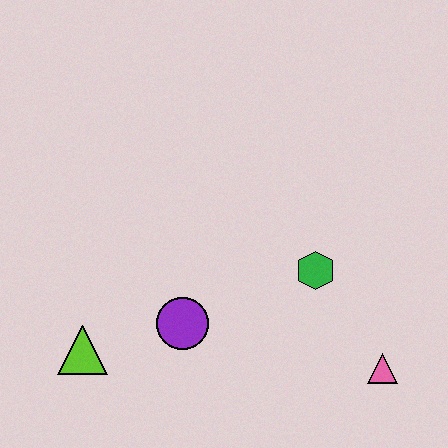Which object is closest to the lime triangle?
The purple circle is closest to the lime triangle.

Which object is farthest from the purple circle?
The pink triangle is farthest from the purple circle.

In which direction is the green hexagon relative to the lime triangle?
The green hexagon is to the right of the lime triangle.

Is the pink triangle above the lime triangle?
No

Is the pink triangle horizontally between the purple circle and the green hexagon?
No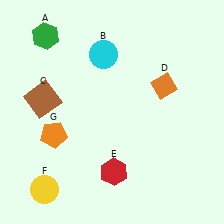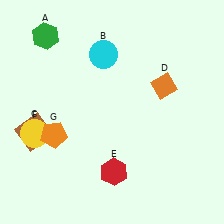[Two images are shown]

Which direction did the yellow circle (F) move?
The yellow circle (F) moved up.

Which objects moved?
The objects that moved are: the brown square (C), the yellow circle (F).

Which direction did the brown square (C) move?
The brown square (C) moved down.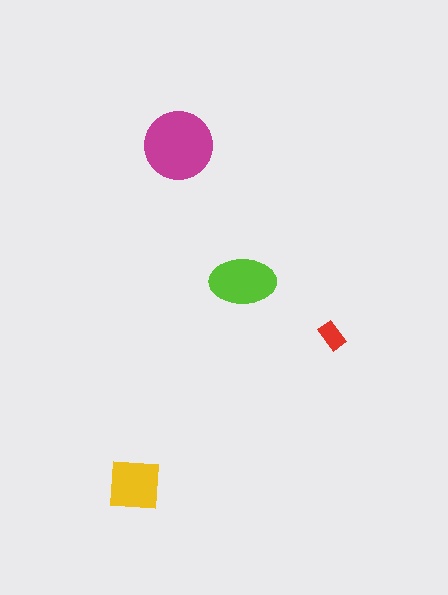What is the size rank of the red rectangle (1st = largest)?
4th.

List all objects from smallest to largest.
The red rectangle, the yellow square, the lime ellipse, the magenta circle.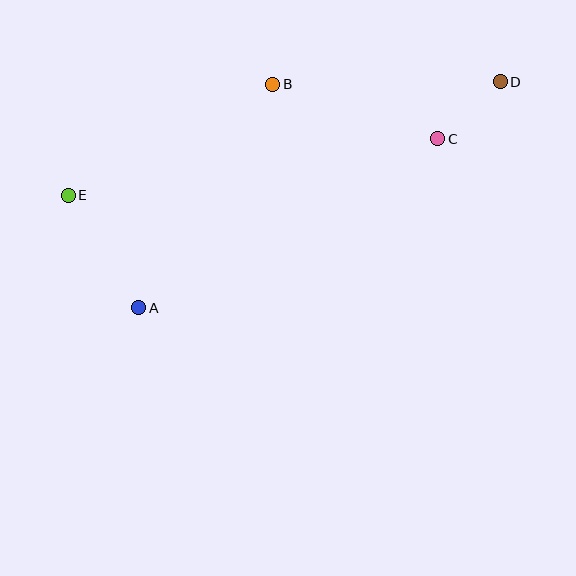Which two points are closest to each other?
Points C and D are closest to each other.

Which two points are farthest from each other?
Points D and E are farthest from each other.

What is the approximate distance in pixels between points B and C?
The distance between B and C is approximately 174 pixels.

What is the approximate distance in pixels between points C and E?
The distance between C and E is approximately 374 pixels.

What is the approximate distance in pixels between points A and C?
The distance between A and C is approximately 344 pixels.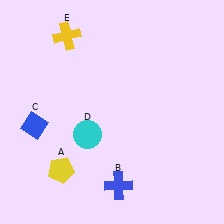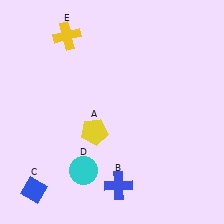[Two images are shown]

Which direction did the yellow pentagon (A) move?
The yellow pentagon (A) moved up.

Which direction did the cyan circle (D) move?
The cyan circle (D) moved down.